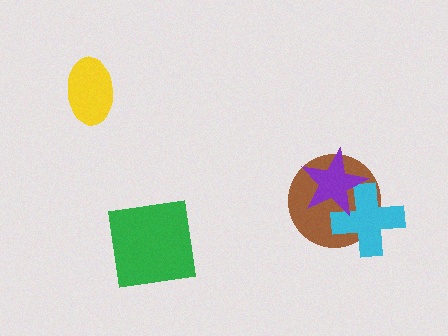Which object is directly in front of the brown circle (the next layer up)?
The cyan cross is directly in front of the brown circle.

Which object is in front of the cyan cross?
The purple star is in front of the cyan cross.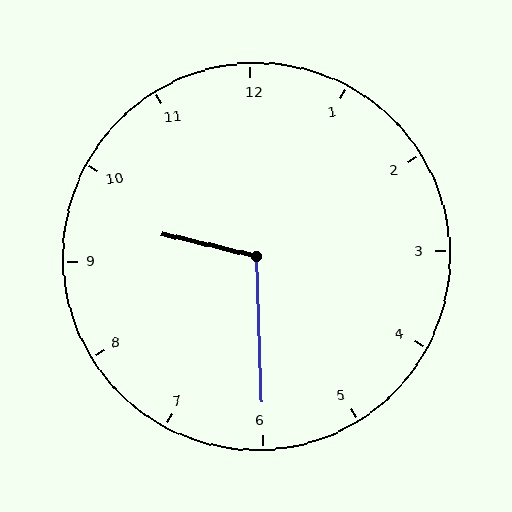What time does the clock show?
9:30.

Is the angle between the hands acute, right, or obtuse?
It is obtuse.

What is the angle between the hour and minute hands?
Approximately 105 degrees.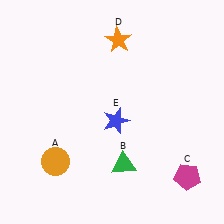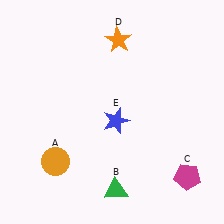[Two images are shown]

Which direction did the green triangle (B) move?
The green triangle (B) moved down.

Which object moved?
The green triangle (B) moved down.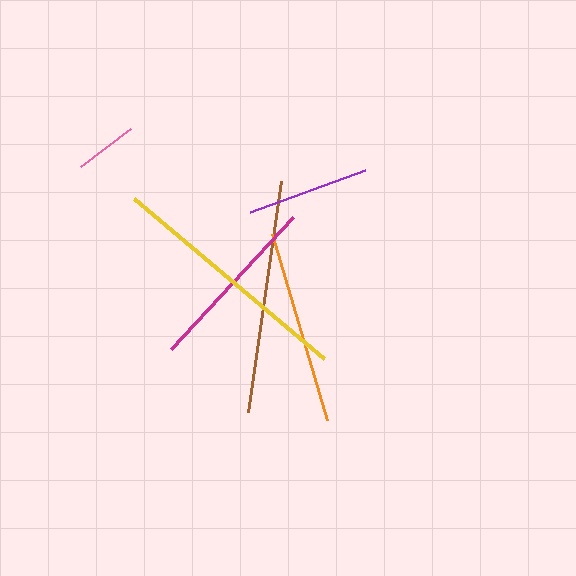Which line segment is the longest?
The yellow line is the longest at approximately 248 pixels.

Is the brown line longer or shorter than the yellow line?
The yellow line is longer than the brown line.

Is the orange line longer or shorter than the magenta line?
The orange line is longer than the magenta line.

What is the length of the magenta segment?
The magenta segment is approximately 180 pixels long.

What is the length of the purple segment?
The purple segment is approximately 122 pixels long.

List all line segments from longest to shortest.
From longest to shortest: yellow, brown, orange, magenta, purple, pink.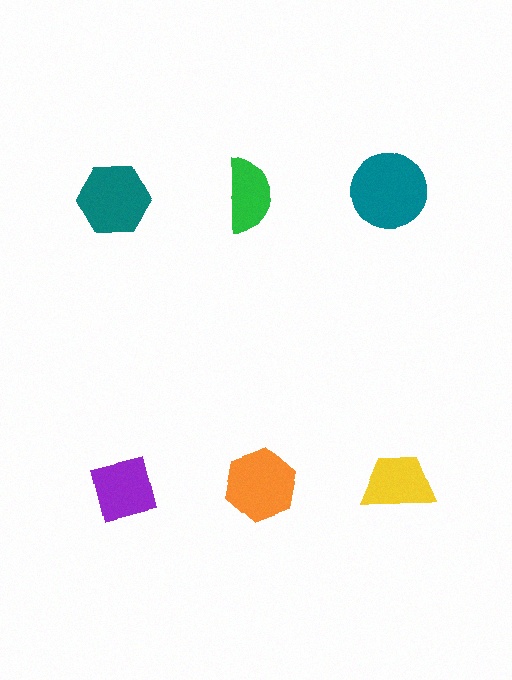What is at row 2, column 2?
An orange hexagon.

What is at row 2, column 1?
A purple square.